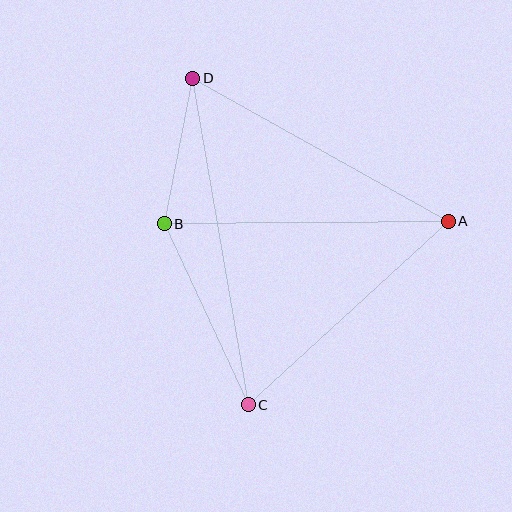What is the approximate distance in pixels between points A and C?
The distance between A and C is approximately 271 pixels.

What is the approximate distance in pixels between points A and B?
The distance between A and B is approximately 284 pixels.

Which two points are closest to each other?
Points B and D are closest to each other.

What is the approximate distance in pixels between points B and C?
The distance between B and C is approximately 200 pixels.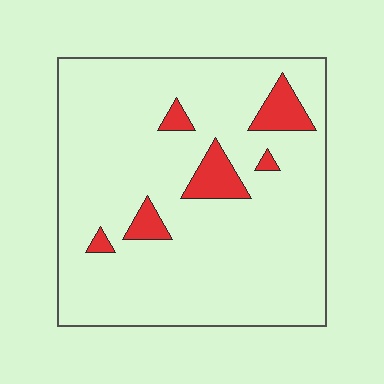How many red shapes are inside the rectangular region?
6.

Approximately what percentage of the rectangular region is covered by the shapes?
Approximately 10%.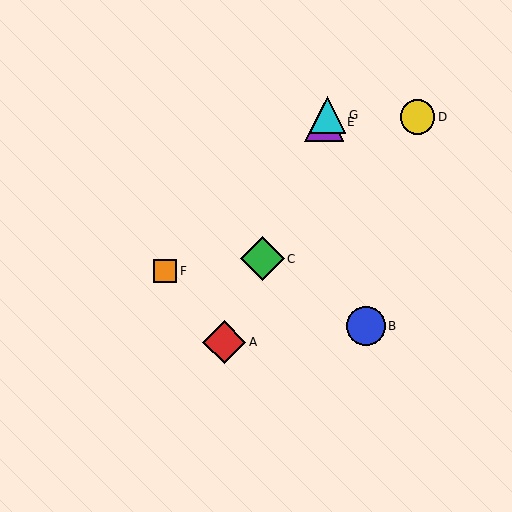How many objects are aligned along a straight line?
4 objects (A, C, E, G) are aligned along a straight line.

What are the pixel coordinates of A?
Object A is at (224, 342).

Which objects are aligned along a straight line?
Objects A, C, E, G are aligned along a straight line.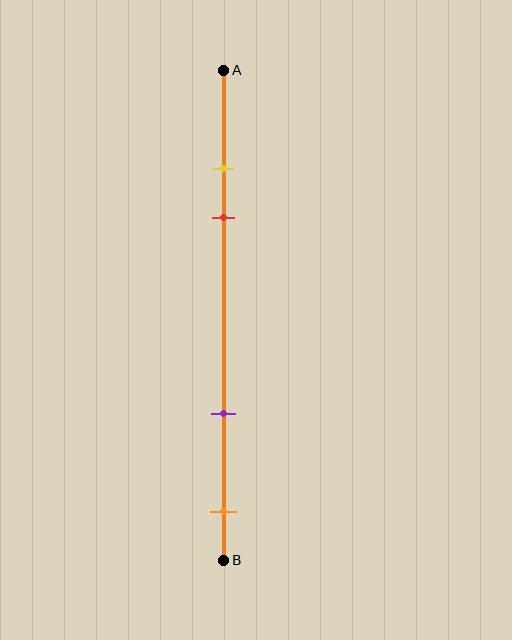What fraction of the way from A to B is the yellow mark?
The yellow mark is approximately 20% (0.2) of the way from A to B.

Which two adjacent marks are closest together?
The yellow and red marks are the closest adjacent pair.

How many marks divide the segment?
There are 4 marks dividing the segment.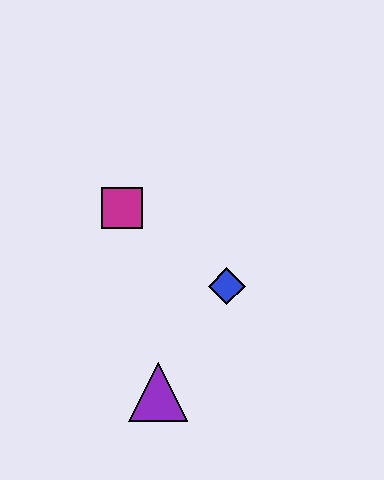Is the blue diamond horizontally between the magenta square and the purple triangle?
No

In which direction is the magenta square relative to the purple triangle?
The magenta square is above the purple triangle.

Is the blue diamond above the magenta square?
No